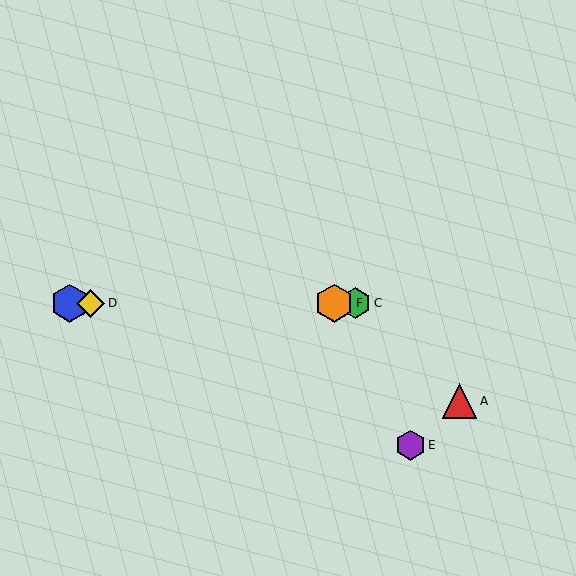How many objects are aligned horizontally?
4 objects (B, C, D, F) are aligned horizontally.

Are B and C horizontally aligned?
Yes, both are at y≈303.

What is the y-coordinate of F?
Object F is at y≈303.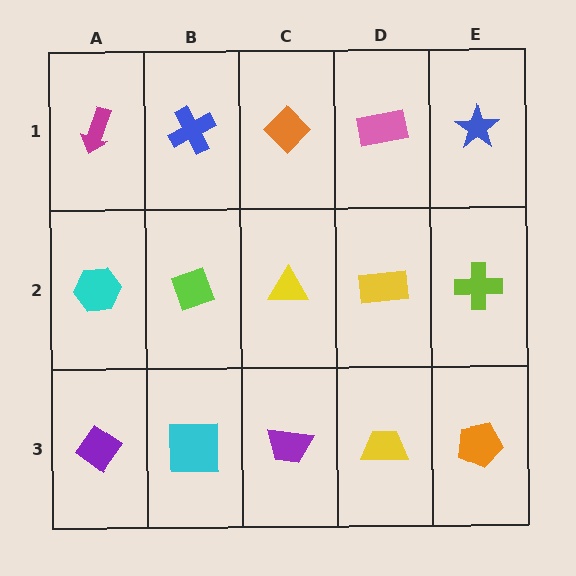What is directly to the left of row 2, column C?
A lime diamond.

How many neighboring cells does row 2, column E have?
3.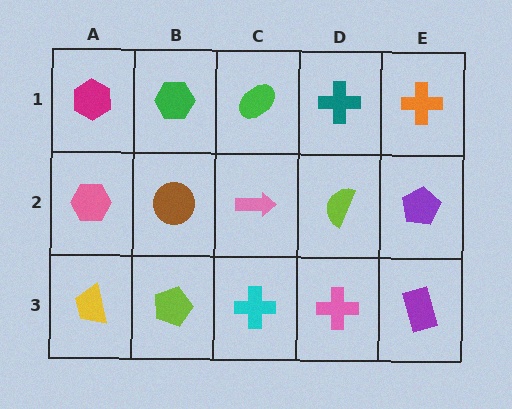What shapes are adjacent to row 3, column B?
A brown circle (row 2, column B), a yellow trapezoid (row 3, column A), a cyan cross (row 3, column C).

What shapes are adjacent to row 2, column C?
A green ellipse (row 1, column C), a cyan cross (row 3, column C), a brown circle (row 2, column B), a lime semicircle (row 2, column D).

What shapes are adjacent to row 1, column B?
A brown circle (row 2, column B), a magenta hexagon (row 1, column A), a green ellipse (row 1, column C).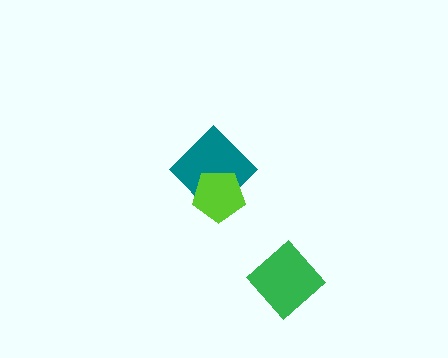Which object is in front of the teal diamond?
The lime pentagon is in front of the teal diamond.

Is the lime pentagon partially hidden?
No, no other shape covers it.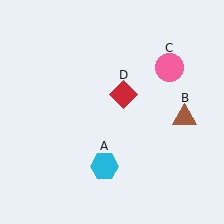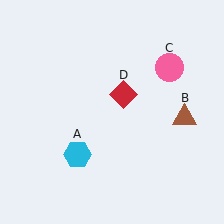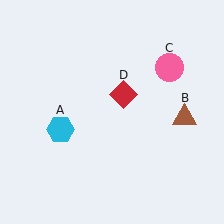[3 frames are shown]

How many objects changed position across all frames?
1 object changed position: cyan hexagon (object A).